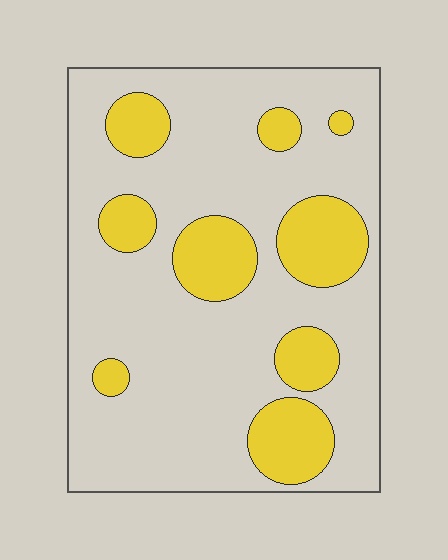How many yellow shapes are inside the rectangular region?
9.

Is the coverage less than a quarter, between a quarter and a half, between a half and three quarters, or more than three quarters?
Less than a quarter.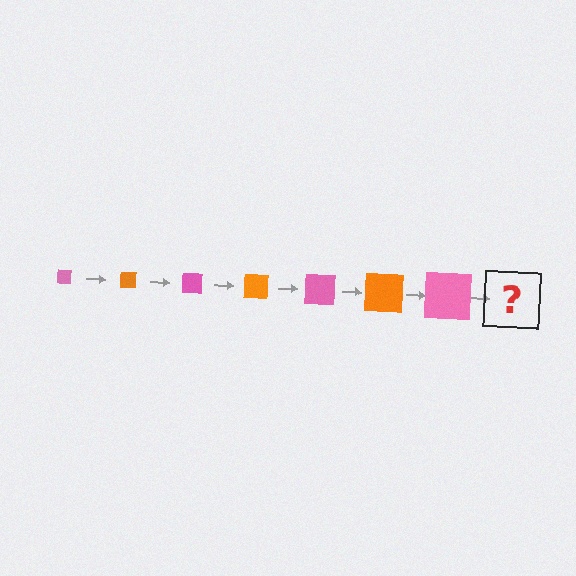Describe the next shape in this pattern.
It should be an orange square, larger than the previous one.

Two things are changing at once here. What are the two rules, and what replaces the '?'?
The two rules are that the square grows larger each step and the color cycles through pink and orange. The '?' should be an orange square, larger than the previous one.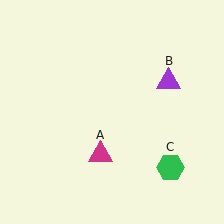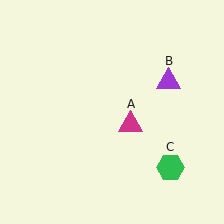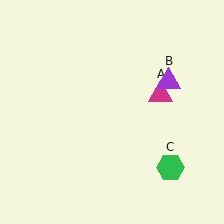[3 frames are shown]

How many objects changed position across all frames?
1 object changed position: magenta triangle (object A).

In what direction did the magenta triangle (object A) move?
The magenta triangle (object A) moved up and to the right.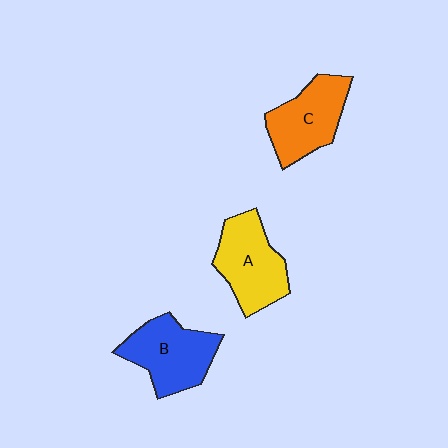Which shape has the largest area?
Shape B (blue).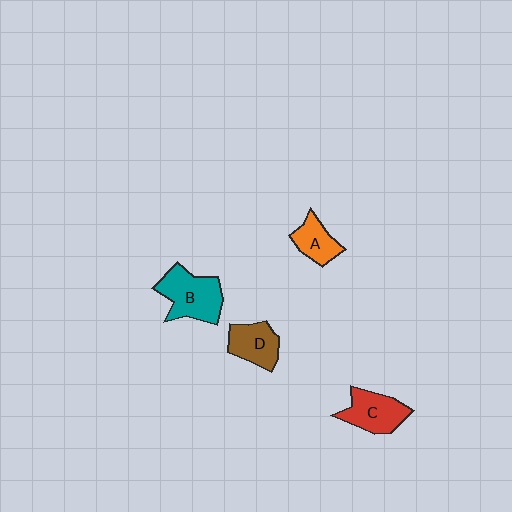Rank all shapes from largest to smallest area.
From largest to smallest: B (teal), C (red), D (brown), A (orange).